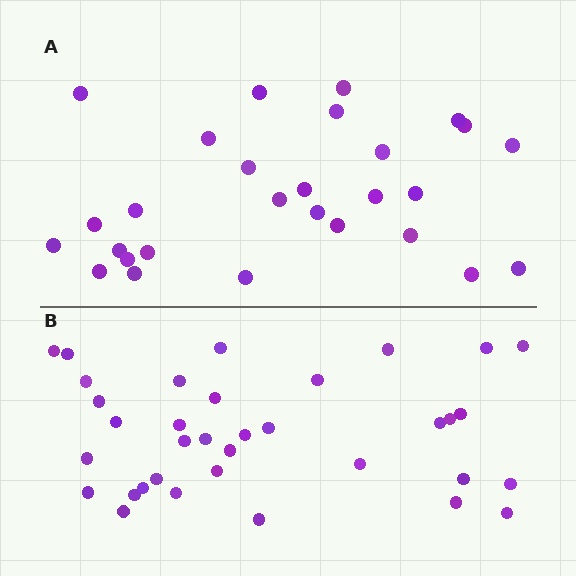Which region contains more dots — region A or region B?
Region B (the bottom region) has more dots.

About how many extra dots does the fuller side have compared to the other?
Region B has roughly 8 or so more dots than region A.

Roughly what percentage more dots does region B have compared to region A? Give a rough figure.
About 25% more.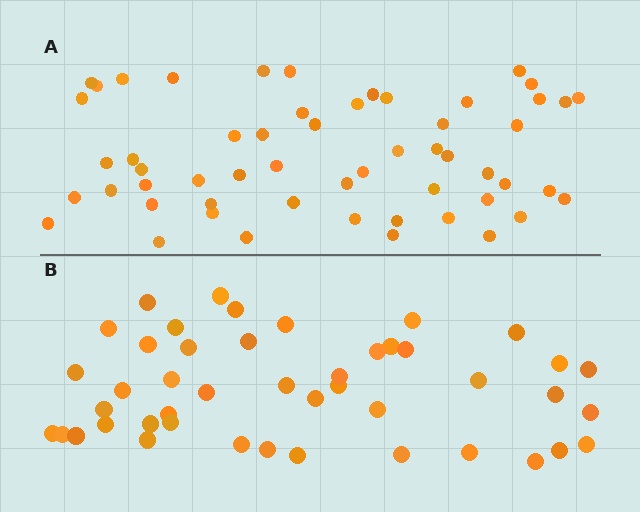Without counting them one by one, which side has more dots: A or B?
Region A (the top region) has more dots.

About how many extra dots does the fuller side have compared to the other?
Region A has roughly 10 or so more dots than region B.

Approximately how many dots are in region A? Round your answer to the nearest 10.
About 60 dots. (The exact count is 55, which rounds to 60.)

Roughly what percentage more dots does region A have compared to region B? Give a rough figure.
About 20% more.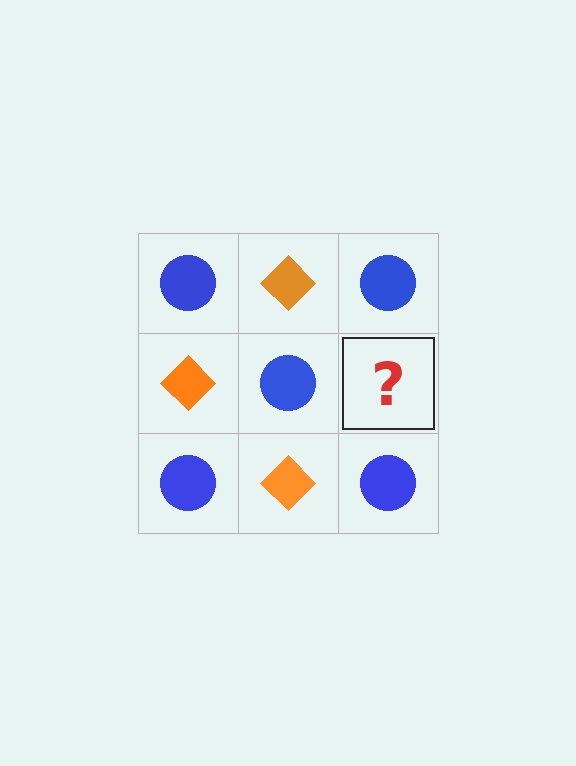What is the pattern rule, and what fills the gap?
The rule is that it alternates blue circle and orange diamond in a checkerboard pattern. The gap should be filled with an orange diamond.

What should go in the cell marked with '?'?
The missing cell should contain an orange diamond.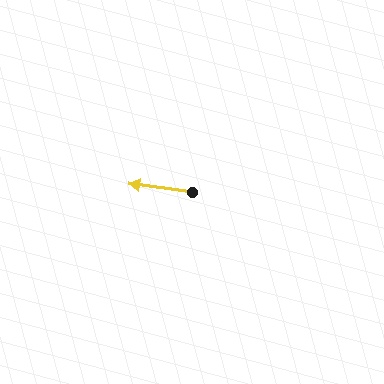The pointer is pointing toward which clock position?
Roughly 9 o'clock.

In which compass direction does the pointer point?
West.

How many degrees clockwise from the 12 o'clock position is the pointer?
Approximately 278 degrees.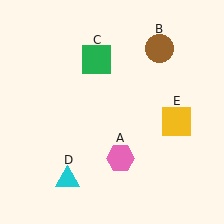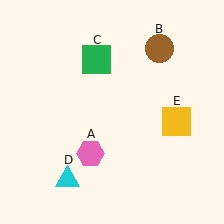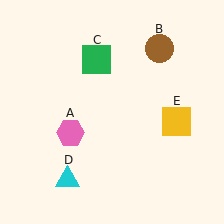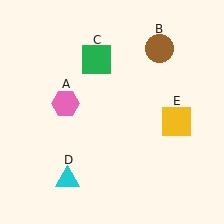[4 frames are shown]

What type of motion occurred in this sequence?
The pink hexagon (object A) rotated clockwise around the center of the scene.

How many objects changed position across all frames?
1 object changed position: pink hexagon (object A).